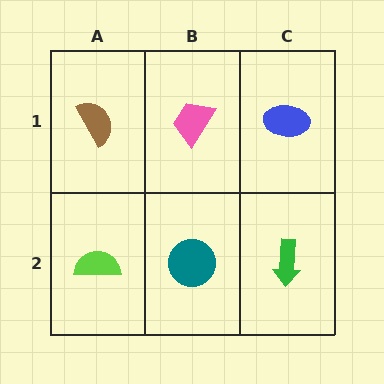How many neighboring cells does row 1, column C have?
2.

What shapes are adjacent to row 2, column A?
A brown semicircle (row 1, column A), a teal circle (row 2, column B).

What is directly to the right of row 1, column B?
A blue ellipse.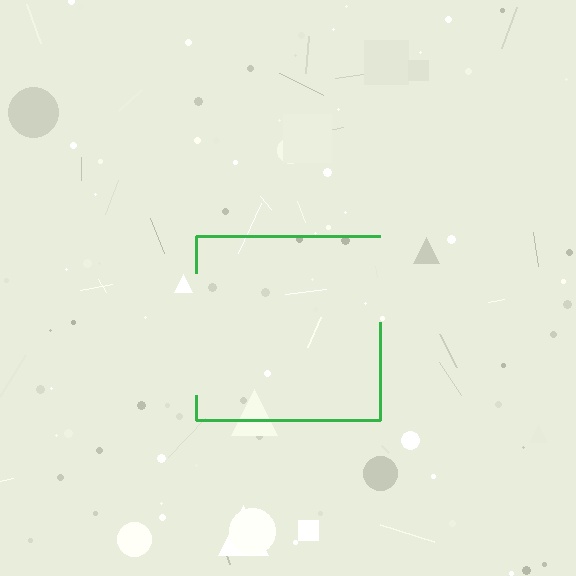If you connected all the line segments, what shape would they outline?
They would outline a square.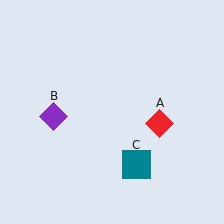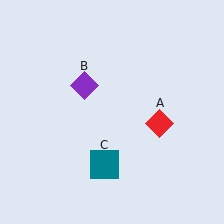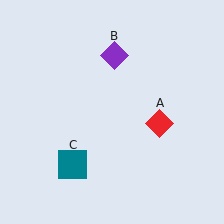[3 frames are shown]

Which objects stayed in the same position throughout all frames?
Red diamond (object A) remained stationary.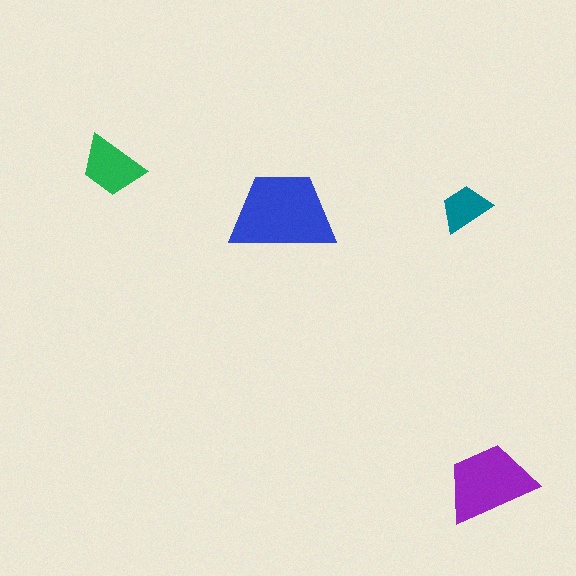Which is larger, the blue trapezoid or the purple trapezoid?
The blue one.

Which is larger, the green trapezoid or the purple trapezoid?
The purple one.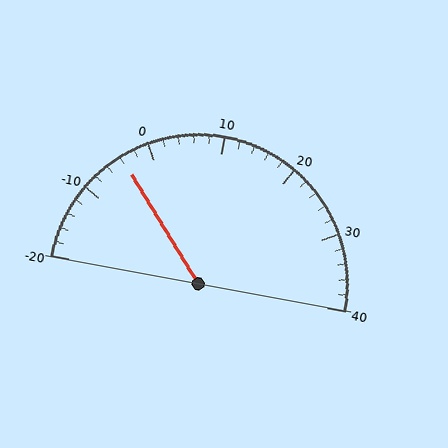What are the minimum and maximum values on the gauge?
The gauge ranges from -20 to 40.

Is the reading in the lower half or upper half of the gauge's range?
The reading is in the lower half of the range (-20 to 40).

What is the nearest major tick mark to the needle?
The nearest major tick mark is 0.